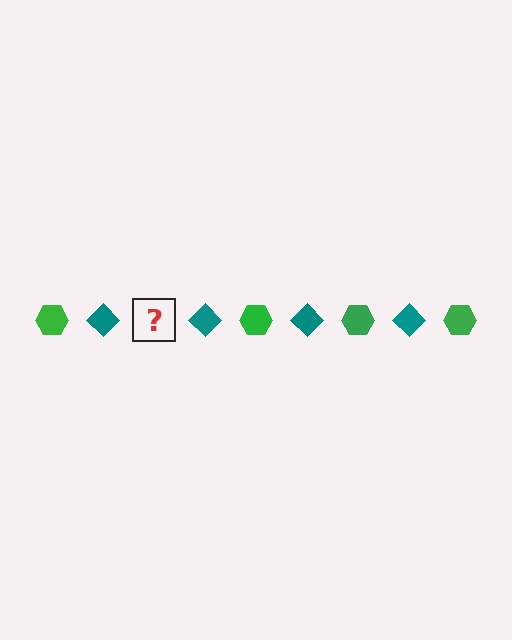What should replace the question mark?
The question mark should be replaced with a green hexagon.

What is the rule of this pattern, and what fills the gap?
The rule is that the pattern alternates between green hexagon and teal diamond. The gap should be filled with a green hexagon.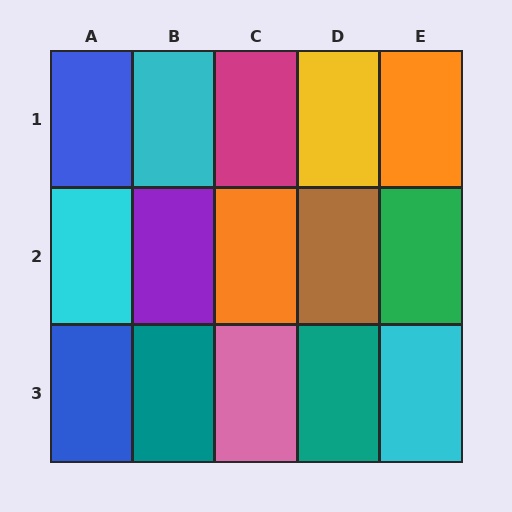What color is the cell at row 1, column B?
Cyan.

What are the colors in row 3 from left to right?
Blue, teal, pink, teal, cyan.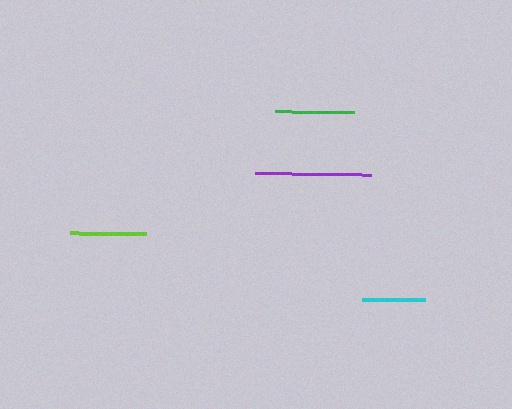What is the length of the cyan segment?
The cyan segment is approximately 63 pixels long.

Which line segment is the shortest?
The cyan line is the shortest at approximately 63 pixels.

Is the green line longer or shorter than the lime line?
The green line is longer than the lime line.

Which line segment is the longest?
The purple line is the longest at approximately 116 pixels.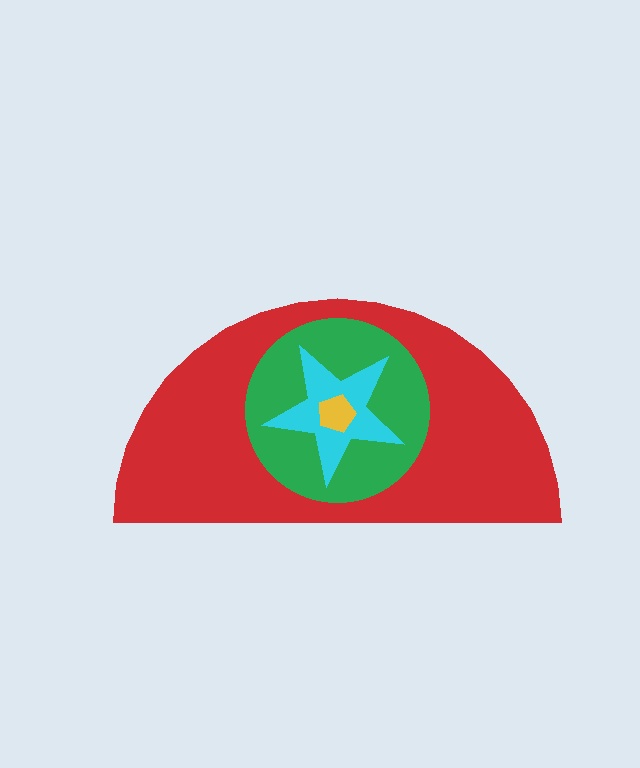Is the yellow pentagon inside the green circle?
Yes.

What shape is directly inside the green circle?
The cyan star.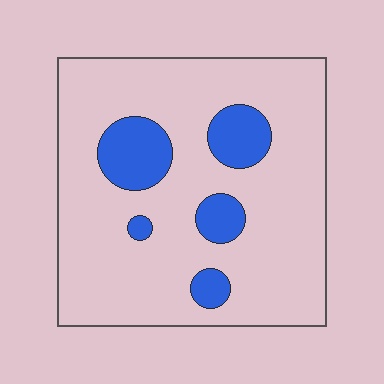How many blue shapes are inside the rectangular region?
5.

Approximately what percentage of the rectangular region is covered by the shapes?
Approximately 15%.